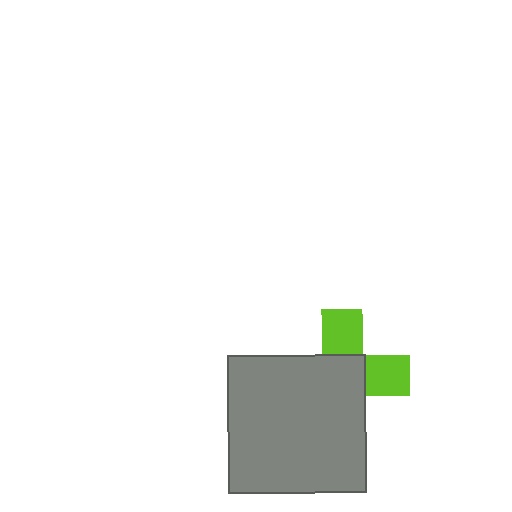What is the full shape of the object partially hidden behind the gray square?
The partially hidden object is a lime cross.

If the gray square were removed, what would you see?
You would see the complete lime cross.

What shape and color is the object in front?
The object in front is a gray square.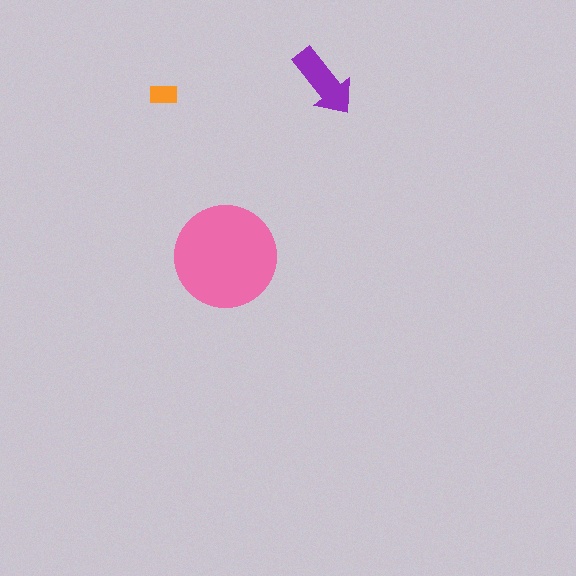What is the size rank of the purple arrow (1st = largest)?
2nd.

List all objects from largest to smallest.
The pink circle, the purple arrow, the orange rectangle.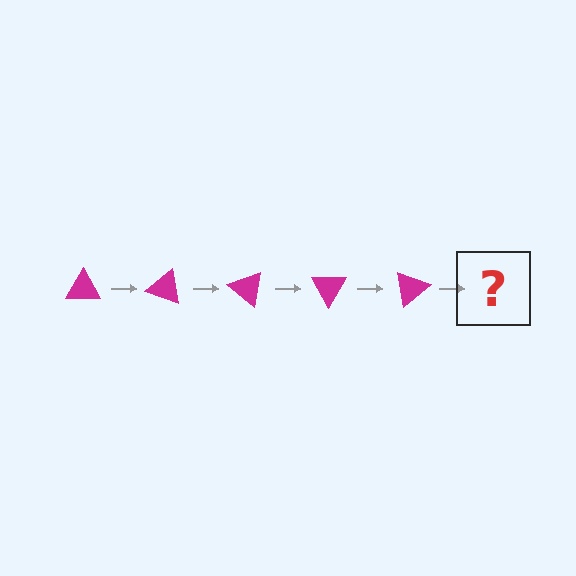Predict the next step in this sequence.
The next step is a magenta triangle rotated 100 degrees.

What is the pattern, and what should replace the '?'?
The pattern is that the triangle rotates 20 degrees each step. The '?' should be a magenta triangle rotated 100 degrees.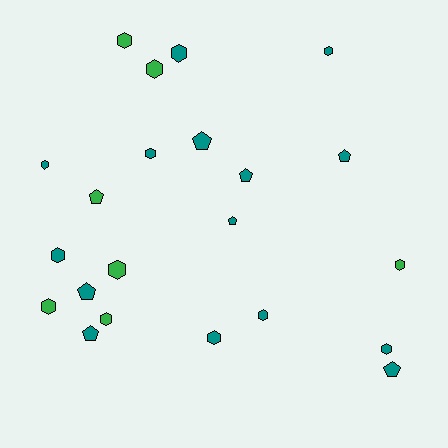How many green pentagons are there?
There is 1 green pentagon.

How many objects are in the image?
There are 22 objects.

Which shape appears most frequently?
Hexagon, with 14 objects.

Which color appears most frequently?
Teal, with 15 objects.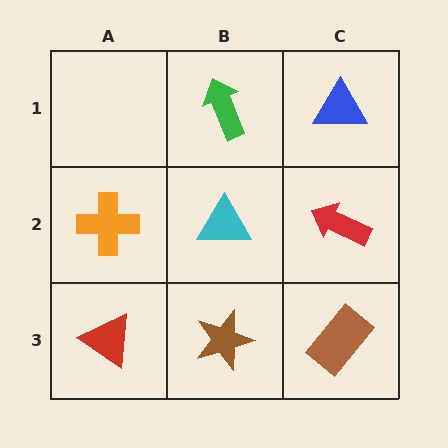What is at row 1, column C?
A blue triangle.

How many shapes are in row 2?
3 shapes.